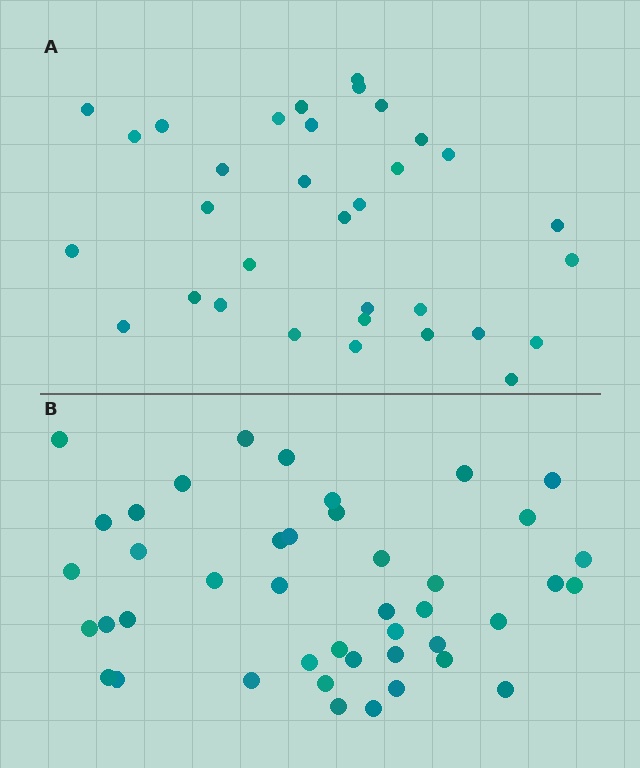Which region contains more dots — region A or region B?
Region B (the bottom region) has more dots.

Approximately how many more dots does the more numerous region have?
Region B has roughly 10 or so more dots than region A.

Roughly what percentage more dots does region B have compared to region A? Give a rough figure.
About 30% more.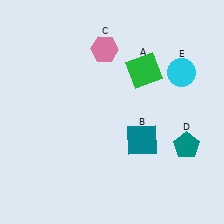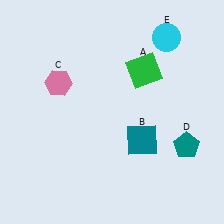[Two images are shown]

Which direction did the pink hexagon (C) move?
The pink hexagon (C) moved left.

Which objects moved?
The objects that moved are: the pink hexagon (C), the cyan circle (E).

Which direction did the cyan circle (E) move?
The cyan circle (E) moved up.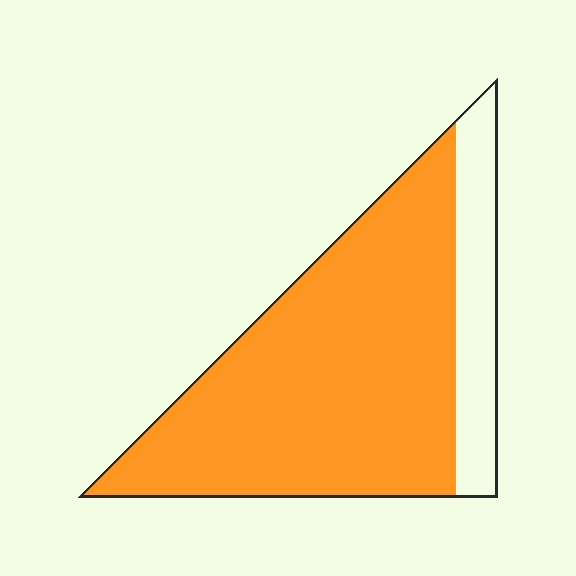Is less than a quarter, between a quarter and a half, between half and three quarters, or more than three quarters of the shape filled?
More than three quarters.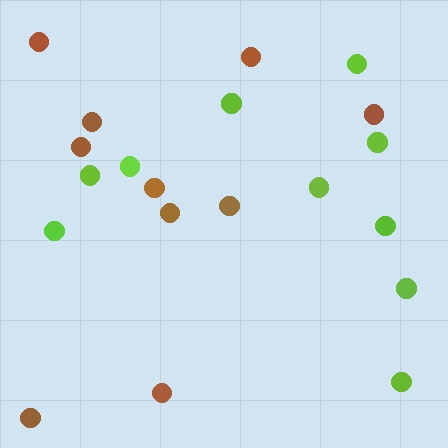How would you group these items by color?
There are 2 groups: one group of lime circles (10) and one group of brown circles (10).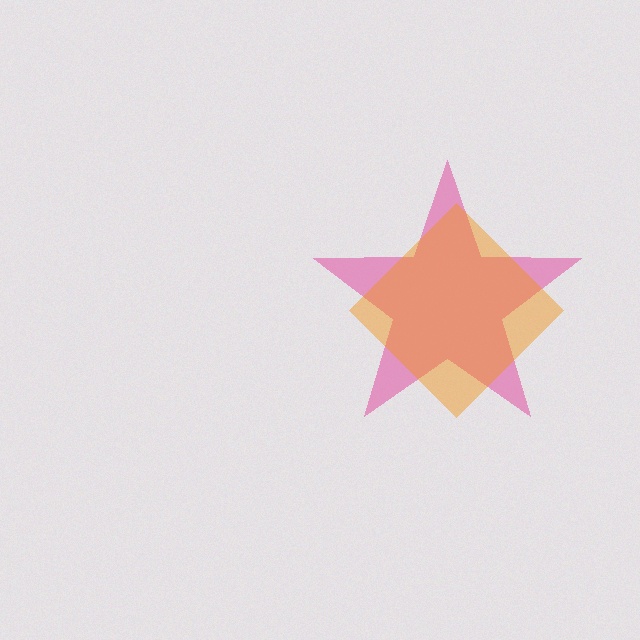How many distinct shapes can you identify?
There are 2 distinct shapes: a pink star, an orange diamond.